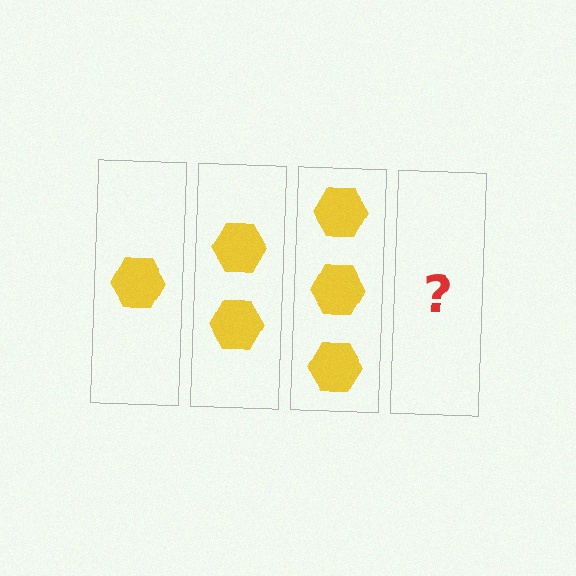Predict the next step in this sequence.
The next step is 4 hexagons.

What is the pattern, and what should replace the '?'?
The pattern is that each step adds one more hexagon. The '?' should be 4 hexagons.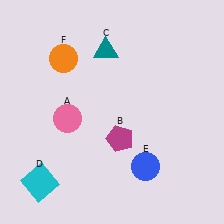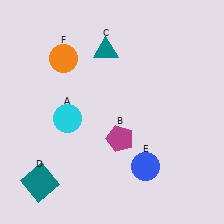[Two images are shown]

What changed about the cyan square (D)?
In Image 1, D is cyan. In Image 2, it changed to teal.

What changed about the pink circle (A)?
In Image 1, A is pink. In Image 2, it changed to cyan.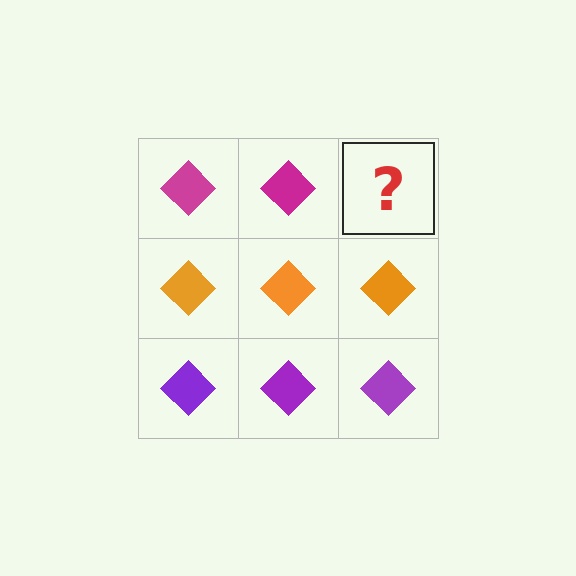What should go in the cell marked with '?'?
The missing cell should contain a magenta diamond.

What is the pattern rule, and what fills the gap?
The rule is that each row has a consistent color. The gap should be filled with a magenta diamond.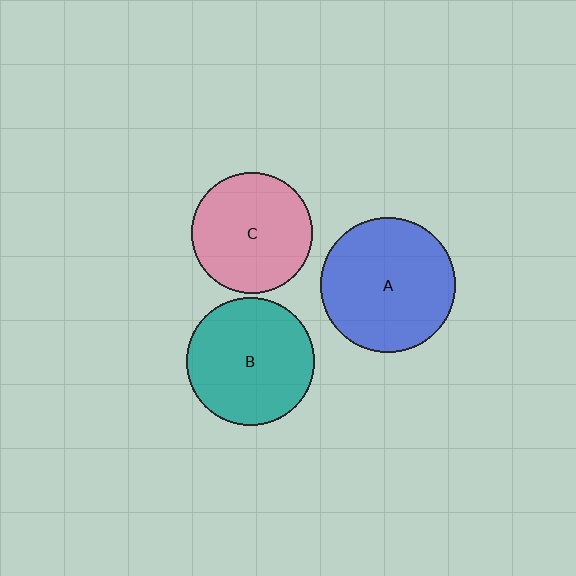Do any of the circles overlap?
No, none of the circles overlap.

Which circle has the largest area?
Circle A (blue).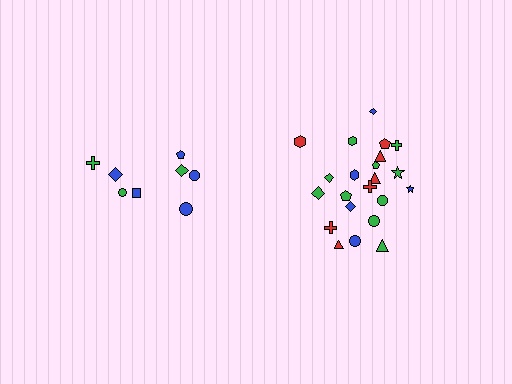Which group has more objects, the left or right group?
The right group.